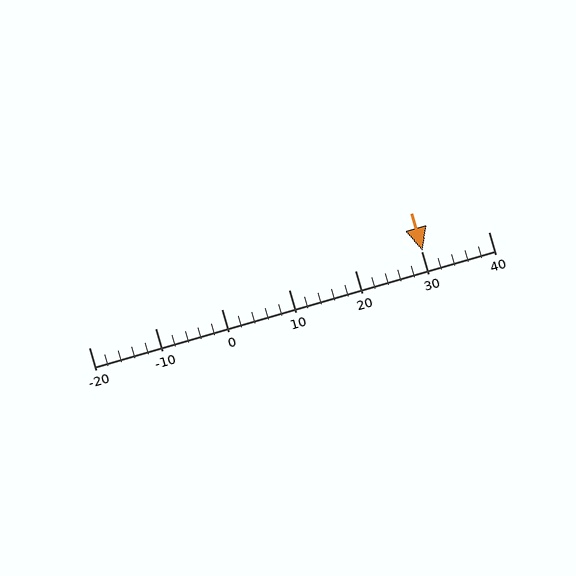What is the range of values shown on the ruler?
The ruler shows values from -20 to 40.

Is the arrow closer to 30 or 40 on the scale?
The arrow is closer to 30.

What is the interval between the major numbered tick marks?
The major tick marks are spaced 10 units apart.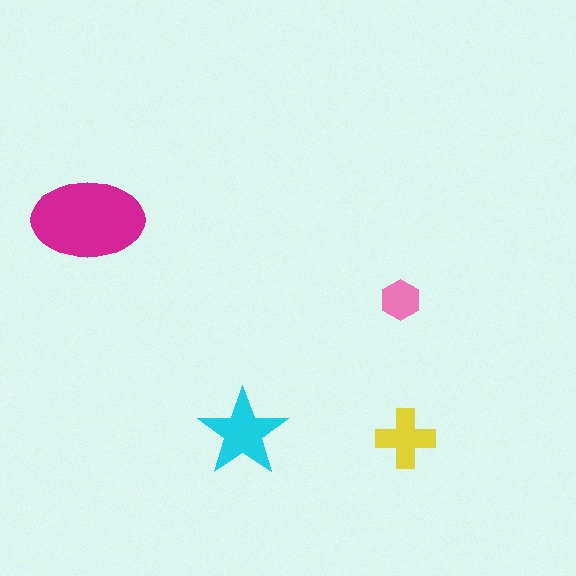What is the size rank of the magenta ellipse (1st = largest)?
1st.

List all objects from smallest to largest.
The pink hexagon, the yellow cross, the cyan star, the magenta ellipse.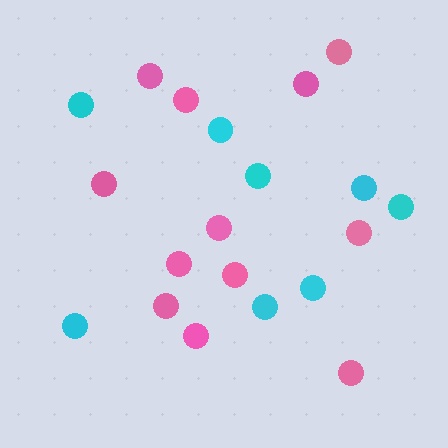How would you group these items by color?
There are 2 groups: one group of cyan circles (8) and one group of pink circles (12).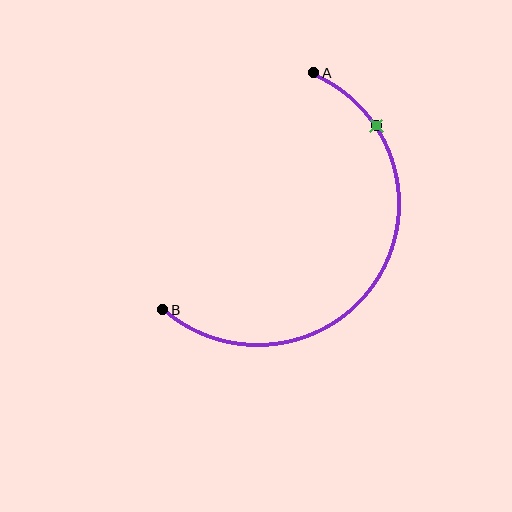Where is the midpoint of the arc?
The arc midpoint is the point on the curve farthest from the straight line joining A and B. It sits to the right of that line.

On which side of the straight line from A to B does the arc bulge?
The arc bulges to the right of the straight line connecting A and B.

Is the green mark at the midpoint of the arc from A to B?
No. The green mark lies on the arc but is closer to endpoint A. The arc midpoint would be at the point on the curve equidistant along the arc from both A and B.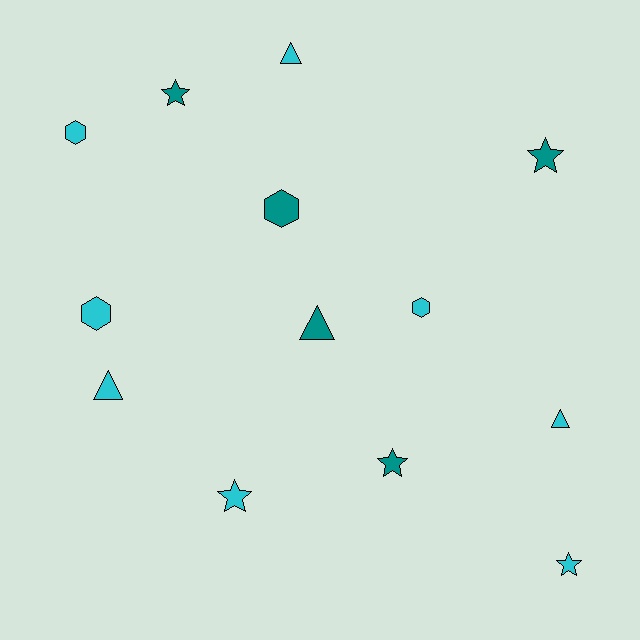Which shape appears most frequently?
Star, with 5 objects.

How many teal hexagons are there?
There is 1 teal hexagon.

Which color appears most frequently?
Cyan, with 8 objects.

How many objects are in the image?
There are 13 objects.